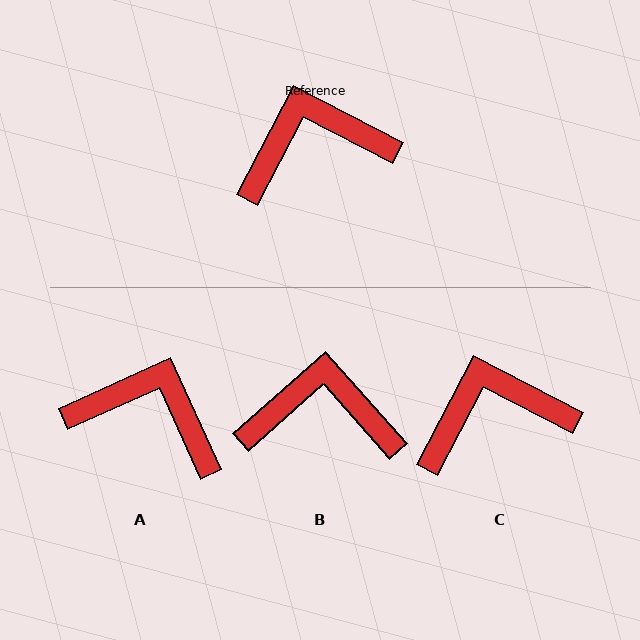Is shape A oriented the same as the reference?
No, it is off by about 38 degrees.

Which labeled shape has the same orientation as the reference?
C.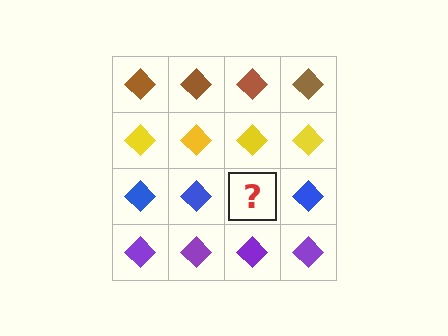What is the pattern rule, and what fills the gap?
The rule is that each row has a consistent color. The gap should be filled with a blue diamond.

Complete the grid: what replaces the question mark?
The question mark should be replaced with a blue diamond.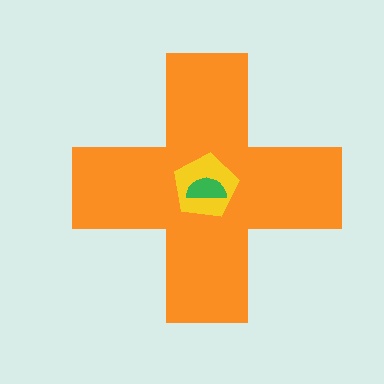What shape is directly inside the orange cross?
The yellow pentagon.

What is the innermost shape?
The green semicircle.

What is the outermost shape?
The orange cross.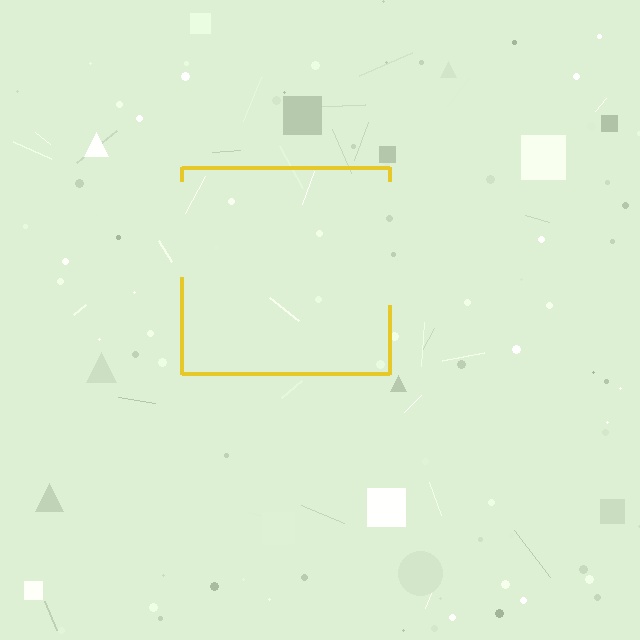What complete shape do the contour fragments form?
The contour fragments form a square.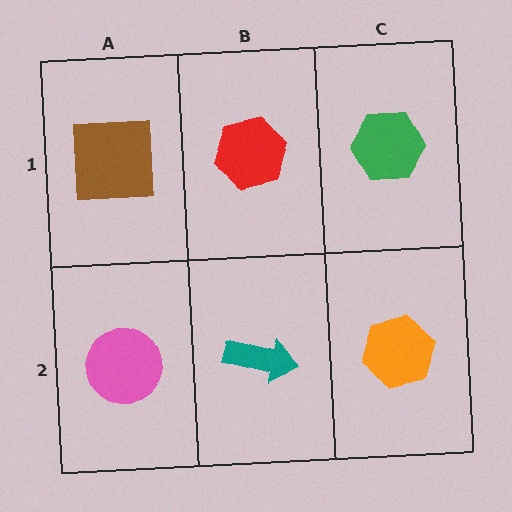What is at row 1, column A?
A brown square.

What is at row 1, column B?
A red hexagon.